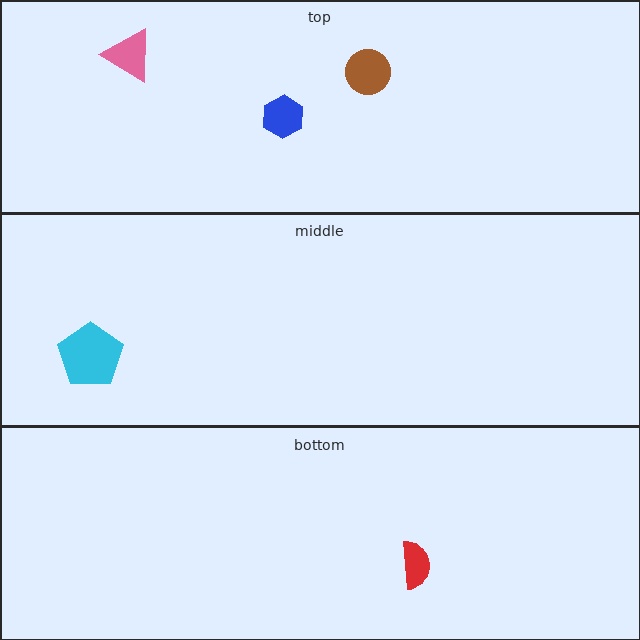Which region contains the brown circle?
The top region.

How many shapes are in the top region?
3.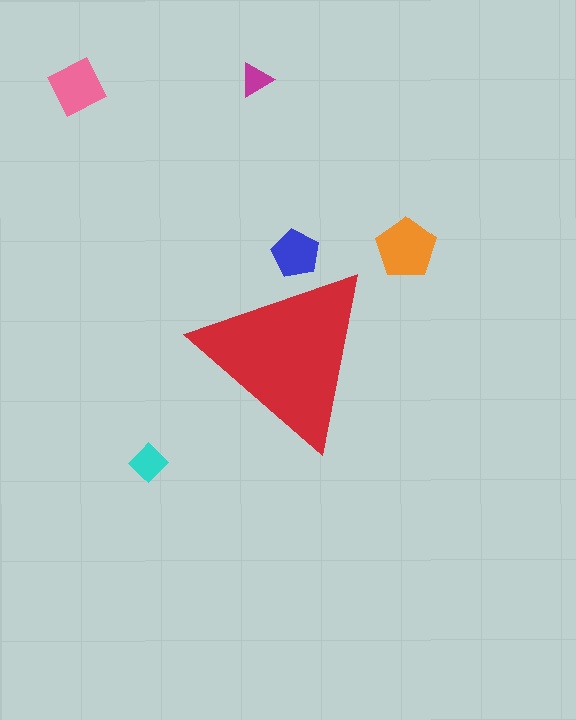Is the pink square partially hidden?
No, the pink square is fully visible.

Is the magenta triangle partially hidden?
No, the magenta triangle is fully visible.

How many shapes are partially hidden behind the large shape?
1 shape is partially hidden.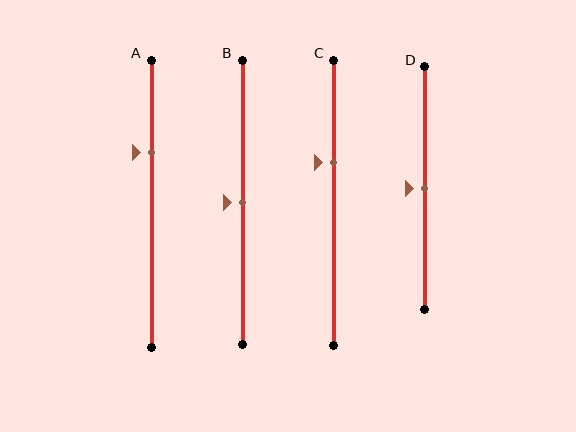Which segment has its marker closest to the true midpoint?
Segment B has its marker closest to the true midpoint.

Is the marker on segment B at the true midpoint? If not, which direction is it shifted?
Yes, the marker on segment B is at the true midpoint.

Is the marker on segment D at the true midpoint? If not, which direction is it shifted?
Yes, the marker on segment D is at the true midpoint.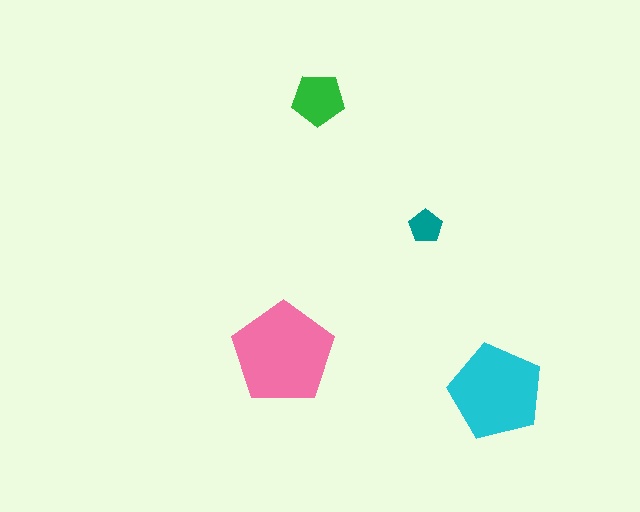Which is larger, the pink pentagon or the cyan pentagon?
The pink one.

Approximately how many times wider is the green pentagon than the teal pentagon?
About 1.5 times wider.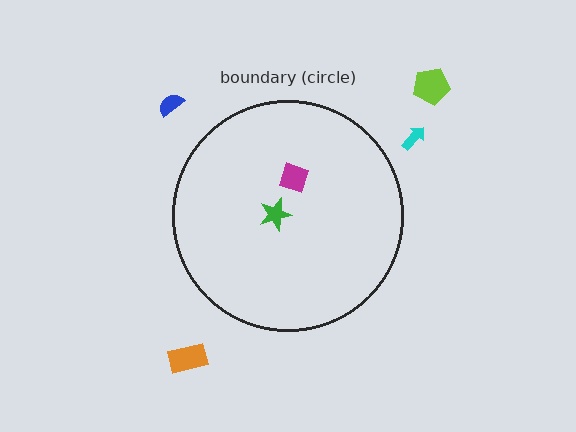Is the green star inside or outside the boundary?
Inside.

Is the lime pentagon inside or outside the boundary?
Outside.